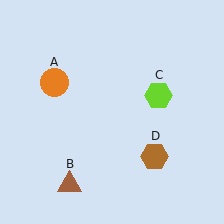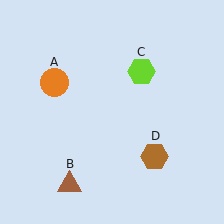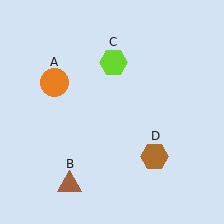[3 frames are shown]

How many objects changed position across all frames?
1 object changed position: lime hexagon (object C).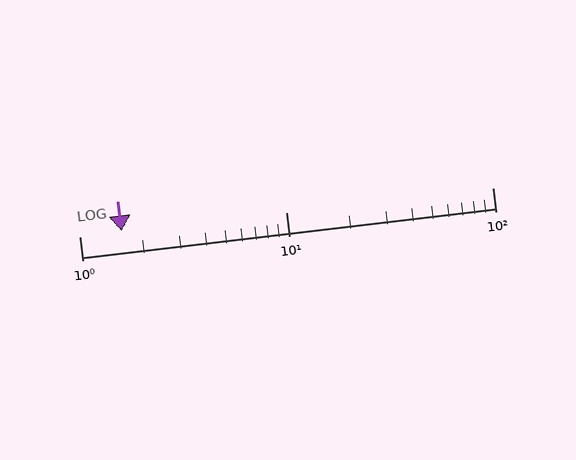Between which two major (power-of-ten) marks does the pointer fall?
The pointer is between 1 and 10.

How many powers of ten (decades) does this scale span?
The scale spans 2 decades, from 1 to 100.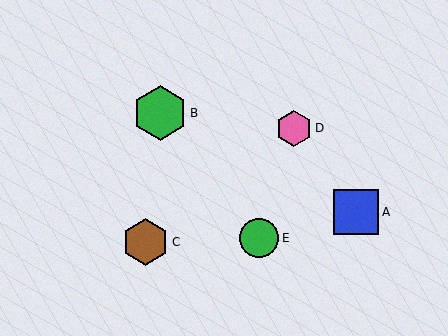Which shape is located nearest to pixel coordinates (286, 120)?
The pink hexagon (labeled D) at (294, 128) is nearest to that location.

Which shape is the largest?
The green hexagon (labeled B) is the largest.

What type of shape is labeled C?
Shape C is a brown hexagon.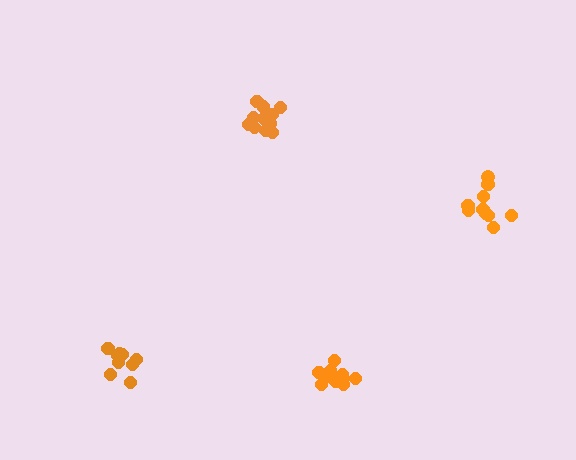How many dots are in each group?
Group 1: 12 dots, Group 2: 9 dots, Group 3: 11 dots, Group 4: 10 dots (42 total).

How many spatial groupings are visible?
There are 4 spatial groupings.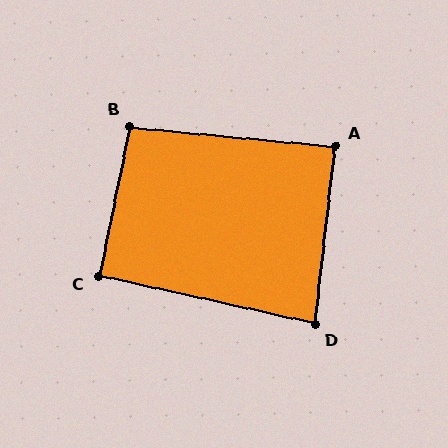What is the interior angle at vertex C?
Approximately 91 degrees (approximately right).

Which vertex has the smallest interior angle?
D, at approximately 84 degrees.